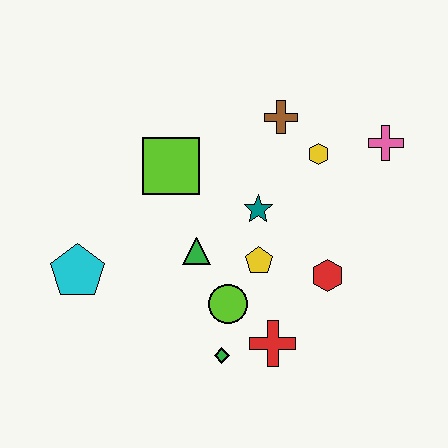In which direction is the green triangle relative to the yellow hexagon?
The green triangle is to the left of the yellow hexagon.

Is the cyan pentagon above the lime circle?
Yes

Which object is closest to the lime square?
The green triangle is closest to the lime square.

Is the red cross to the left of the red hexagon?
Yes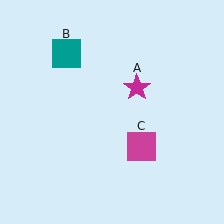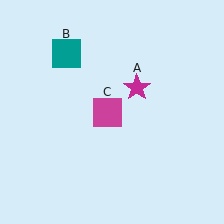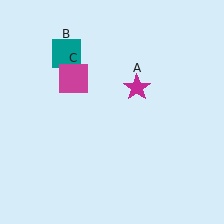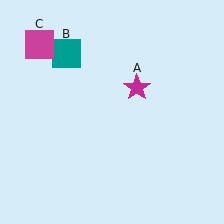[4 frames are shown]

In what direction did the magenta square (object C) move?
The magenta square (object C) moved up and to the left.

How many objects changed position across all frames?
1 object changed position: magenta square (object C).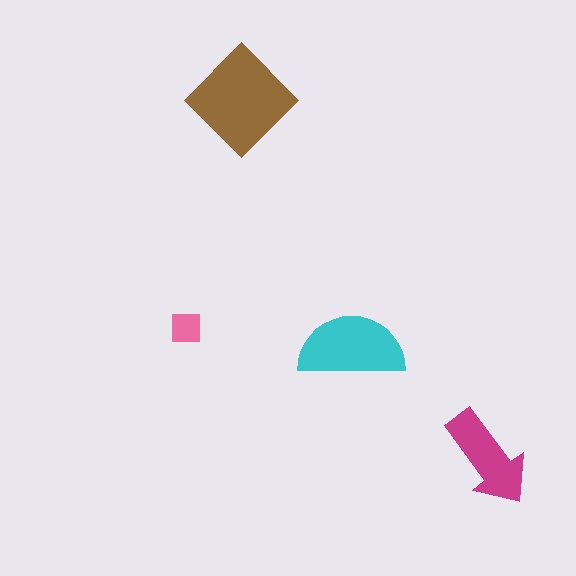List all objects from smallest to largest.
The pink square, the magenta arrow, the cyan semicircle, the brown diamond.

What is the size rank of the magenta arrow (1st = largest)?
3rd.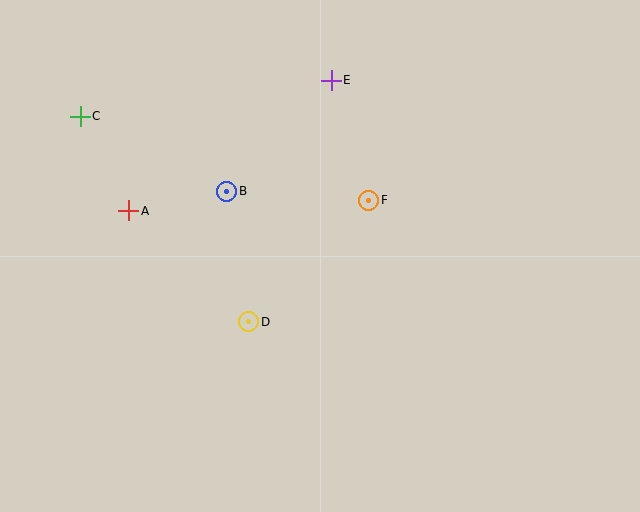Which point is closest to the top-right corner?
Point E is closest to the top-right corner.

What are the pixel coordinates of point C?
Point C is at (80, 116).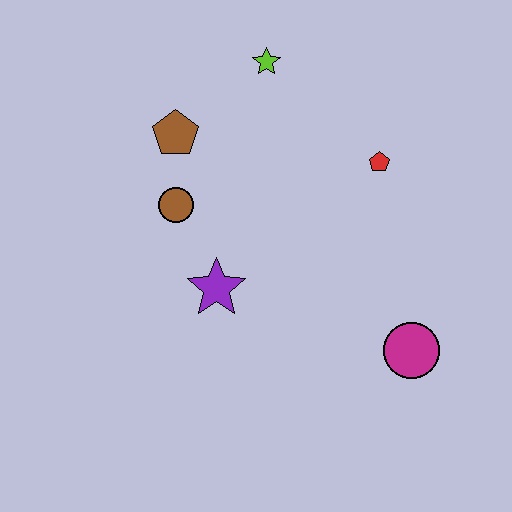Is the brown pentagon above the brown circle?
Yes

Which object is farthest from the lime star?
The magenta circle is farthest from the lime star.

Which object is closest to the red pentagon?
The lime star is closest to the red pentagon.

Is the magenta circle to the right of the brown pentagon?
Yes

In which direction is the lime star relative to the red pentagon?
The lime star is to the left of the red pentagon.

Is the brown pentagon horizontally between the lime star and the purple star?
No